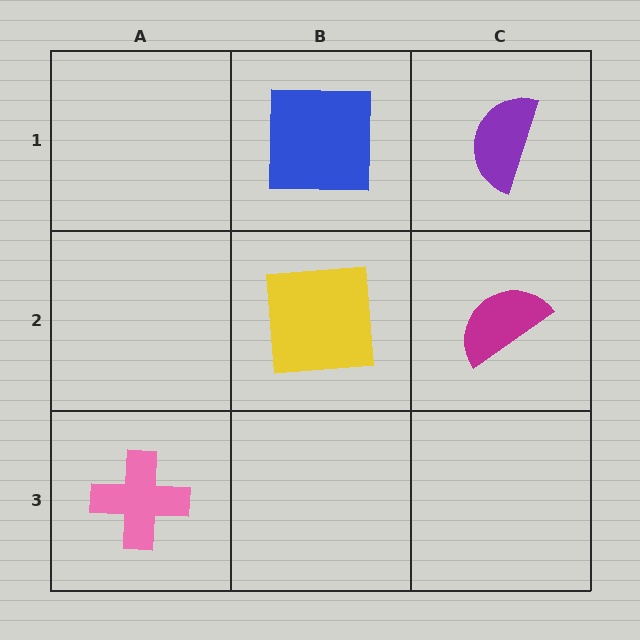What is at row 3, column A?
A pink cross.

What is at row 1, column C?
A purple semicircle.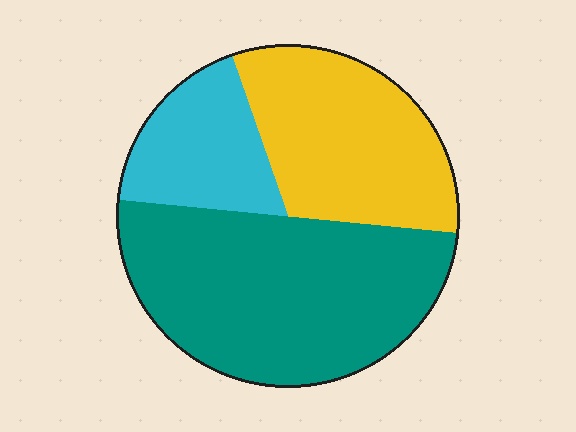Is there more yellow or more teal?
Teal.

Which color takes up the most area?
Teal, at roughly 50%.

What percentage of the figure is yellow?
Yellow covers 32% of the figure.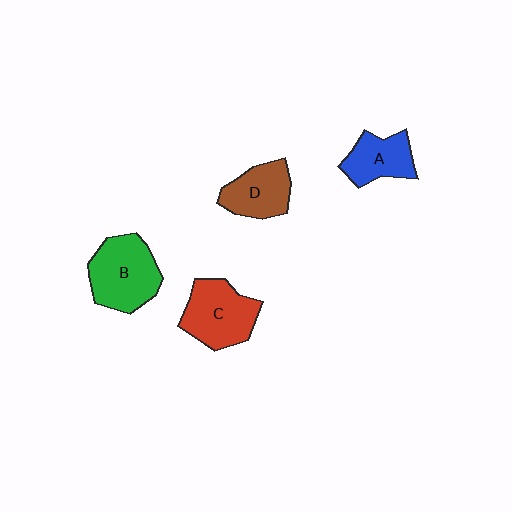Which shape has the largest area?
Shape B (green).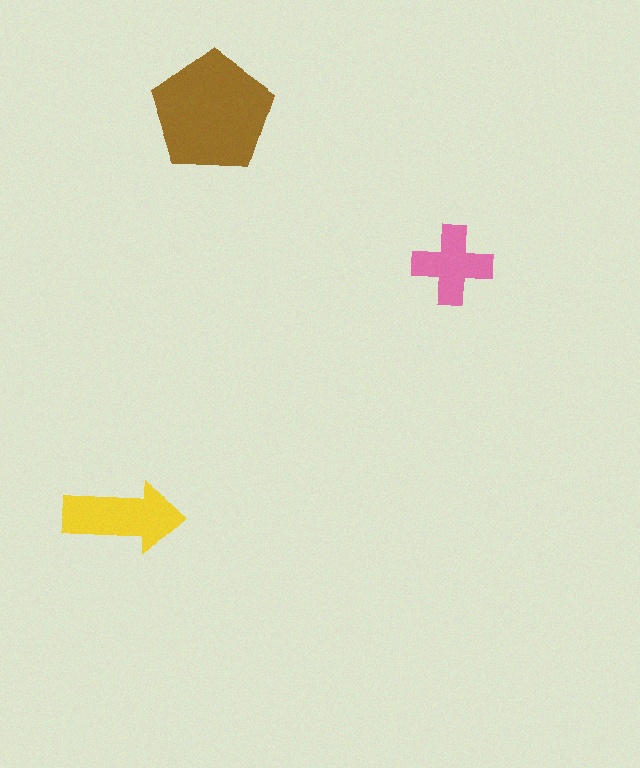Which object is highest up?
The brown pentagon is topmost.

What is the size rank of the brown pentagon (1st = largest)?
1st.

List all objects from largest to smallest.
The brown pentagon, the yellow arrow, the pink cross.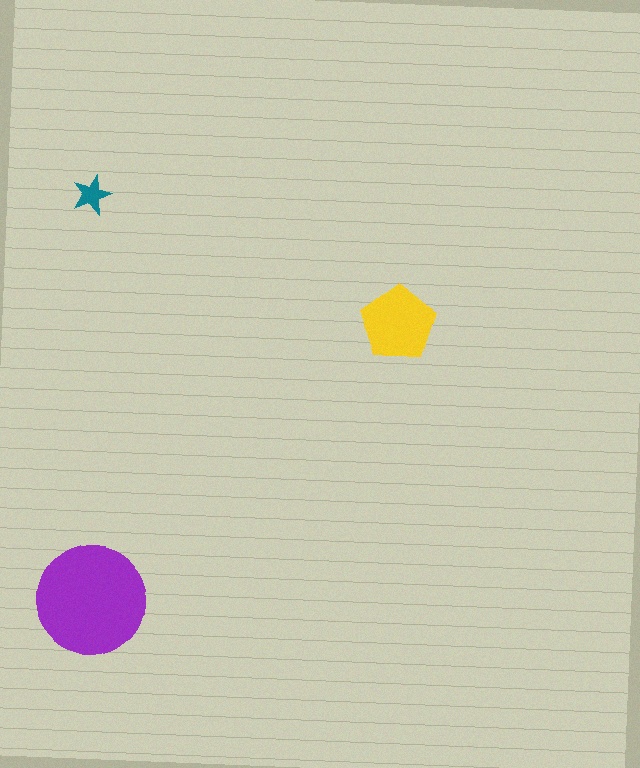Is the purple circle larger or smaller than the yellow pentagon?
Larger.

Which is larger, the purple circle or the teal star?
The purple circle.